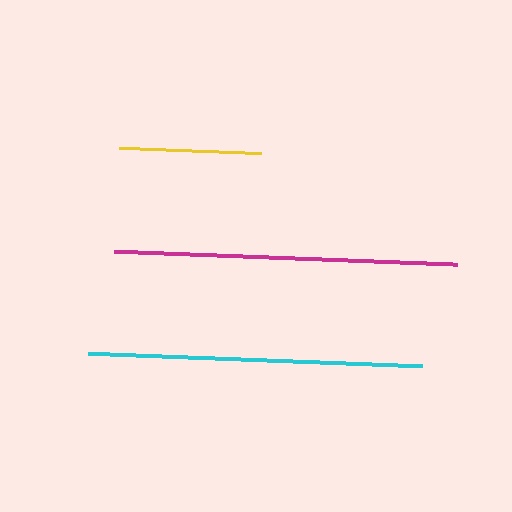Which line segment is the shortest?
The yellow line is the shortest at approximately 142 pixels.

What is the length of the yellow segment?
The yellow segment is approximately 142 pixels long.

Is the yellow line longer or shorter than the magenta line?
The magenta line is longer than the yellow line.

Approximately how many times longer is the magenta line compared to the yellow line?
The magenta line is approximately 2.4 times the length of the yellow line.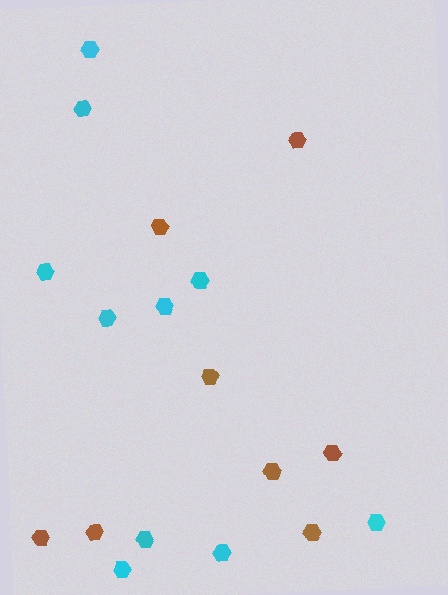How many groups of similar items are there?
There are 2 groups: one group of brown hexagons (8) and one group of cyan hexagons (10).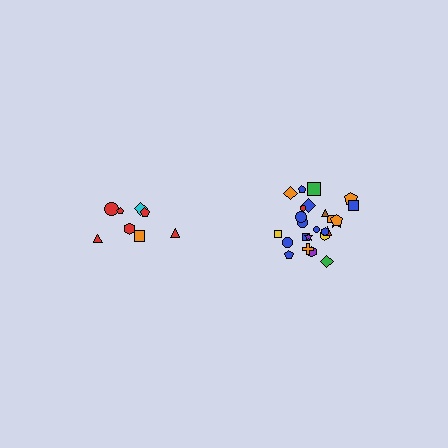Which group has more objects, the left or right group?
The right group.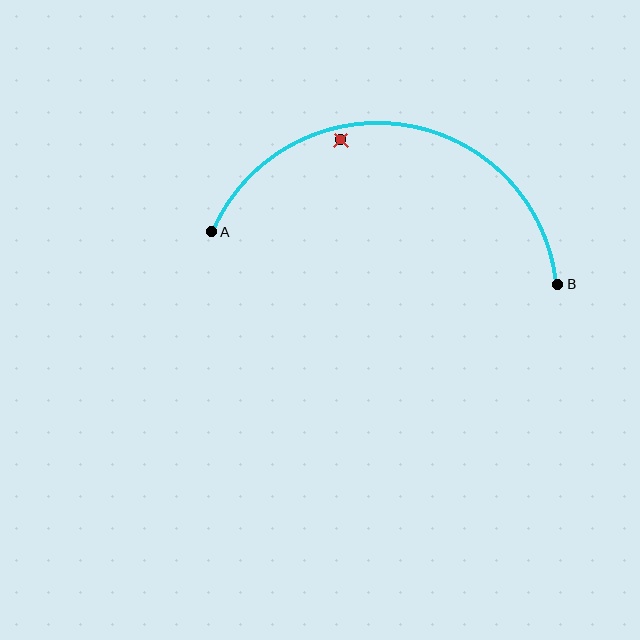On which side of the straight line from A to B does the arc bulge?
The arc bulges above the straight line connecting A and B.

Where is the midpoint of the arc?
The arc midpoint is the point on the curve farthest from the straight line joining A and B. It sits above that line.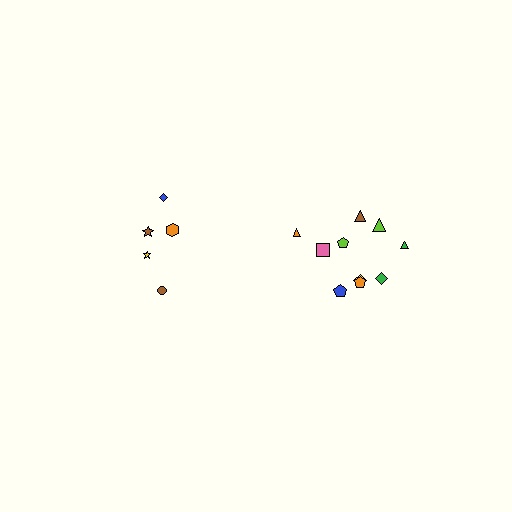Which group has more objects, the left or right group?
The right group.